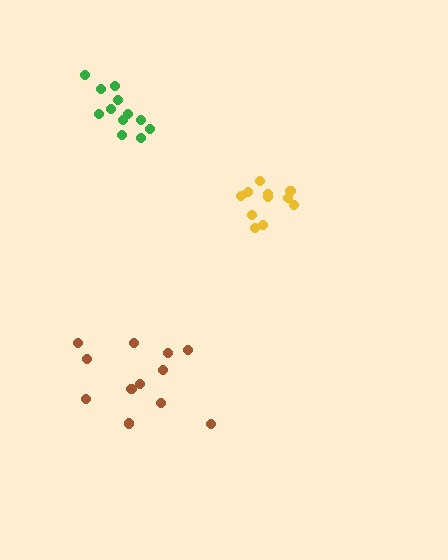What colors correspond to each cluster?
The clusters are colored: yellow, green, brown.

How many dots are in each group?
Group 1: 11 dots, Group 2: 12 dots, Group 3: 12 dots (35 total).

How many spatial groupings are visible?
There are 3 spatial groupings.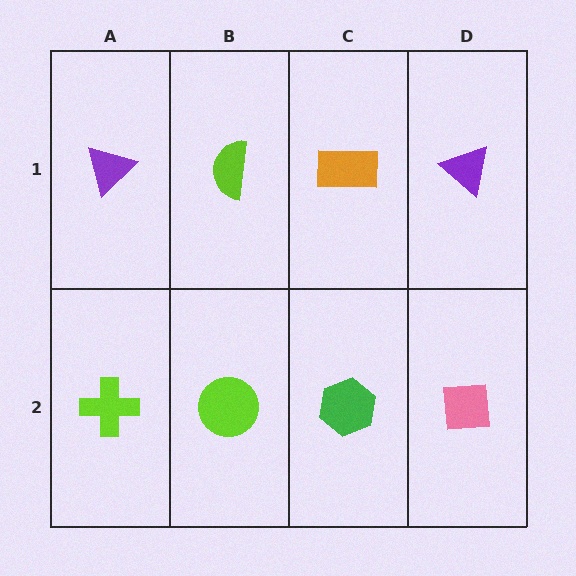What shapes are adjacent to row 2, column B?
A lime semicircle (row 1, column B), a lime cross (row 2, column A), a green hexagon (row 2, column C).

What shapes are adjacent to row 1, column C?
A green hexagon (row 2, column C), a lime semicircle (row 1, column B), a purple triangle (row 1, column D).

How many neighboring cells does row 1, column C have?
3.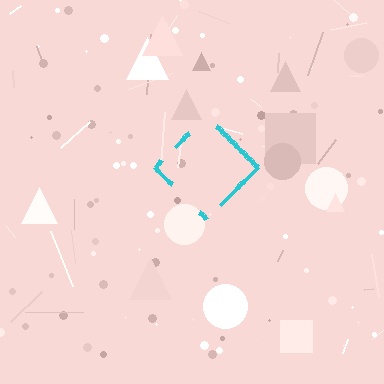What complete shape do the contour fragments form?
The contour fragments form a diamond.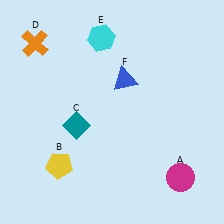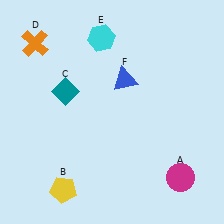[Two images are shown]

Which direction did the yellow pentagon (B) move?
The yellow pentagon (B) moved down.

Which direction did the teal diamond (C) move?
The teal diamond (C) moved up.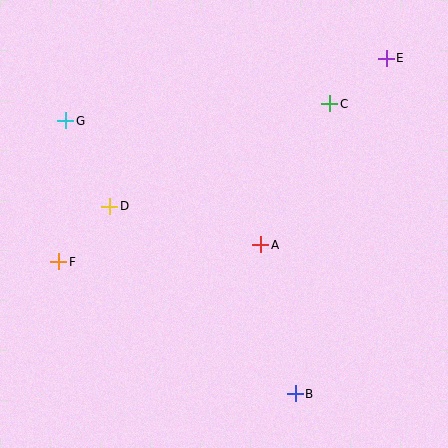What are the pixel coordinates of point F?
Point F is at (59, 262).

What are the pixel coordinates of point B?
Point B is at (295, 394).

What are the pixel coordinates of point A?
Point A is at (261, 245).